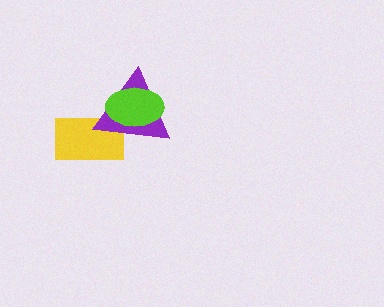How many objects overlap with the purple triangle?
2 objects overlap with the purple triangle.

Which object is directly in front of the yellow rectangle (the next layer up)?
The purple triangle is directly in front of the yellow rectangle.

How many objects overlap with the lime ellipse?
2 objects overlap with the lime ellipse.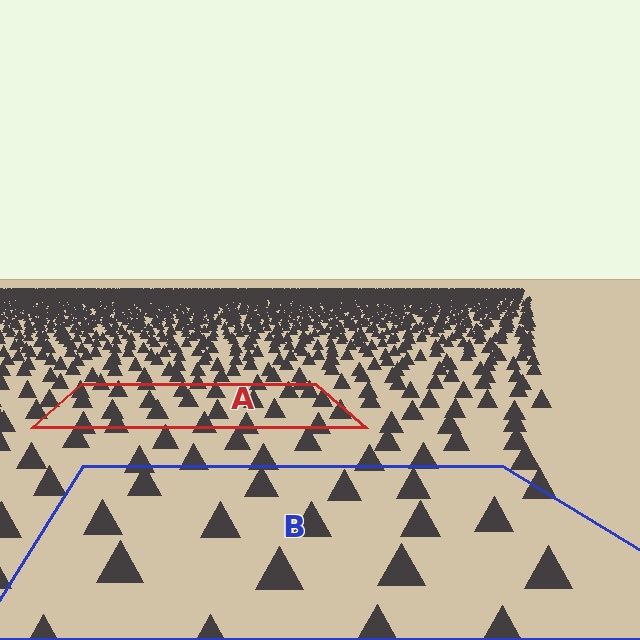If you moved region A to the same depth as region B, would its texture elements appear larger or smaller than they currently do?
They would appear larger. At a closer depth, the same texture elements are projected at a bigger on-screen size.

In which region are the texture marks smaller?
The texture marks are smaller in region A, because it is farther away.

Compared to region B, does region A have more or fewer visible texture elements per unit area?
Region A has more texture elements per unit area — they are packed more densely because it is farther away.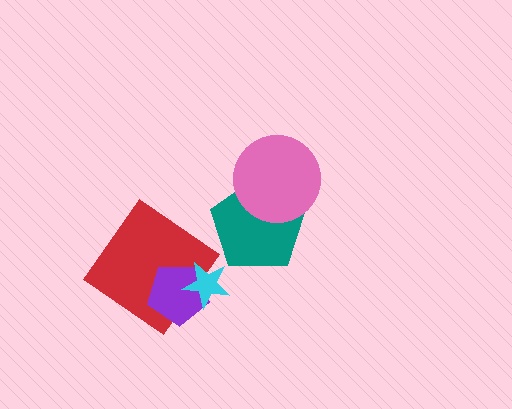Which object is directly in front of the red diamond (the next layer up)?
The purple pentagon is directly in front of the red diamond.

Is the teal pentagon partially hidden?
Yes, it is partially covered by another shape.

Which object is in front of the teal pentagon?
The pink circle is in front of the teal pentagon.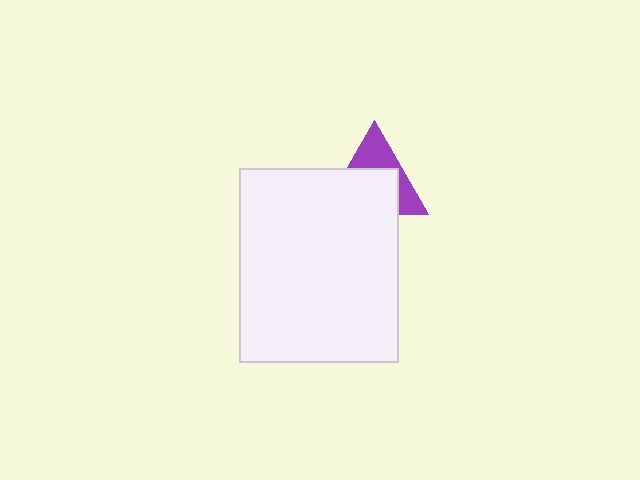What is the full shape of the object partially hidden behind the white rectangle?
The partially hidden object is a purple triangle.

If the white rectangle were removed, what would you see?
You would see the complete purple triangle.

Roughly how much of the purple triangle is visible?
A small part of it is visible (roughly 40%).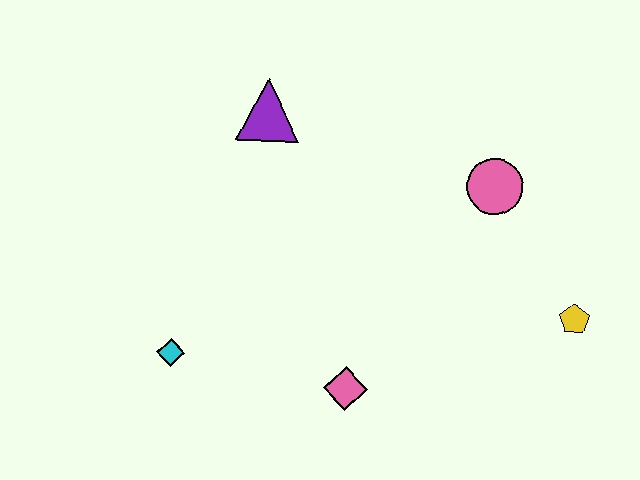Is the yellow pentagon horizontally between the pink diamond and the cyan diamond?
No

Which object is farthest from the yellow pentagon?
The cyan diamond is farthest from the yellow pentagon.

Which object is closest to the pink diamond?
The cyan diamond is closest to the pink diamond.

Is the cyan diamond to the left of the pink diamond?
Yes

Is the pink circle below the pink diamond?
No